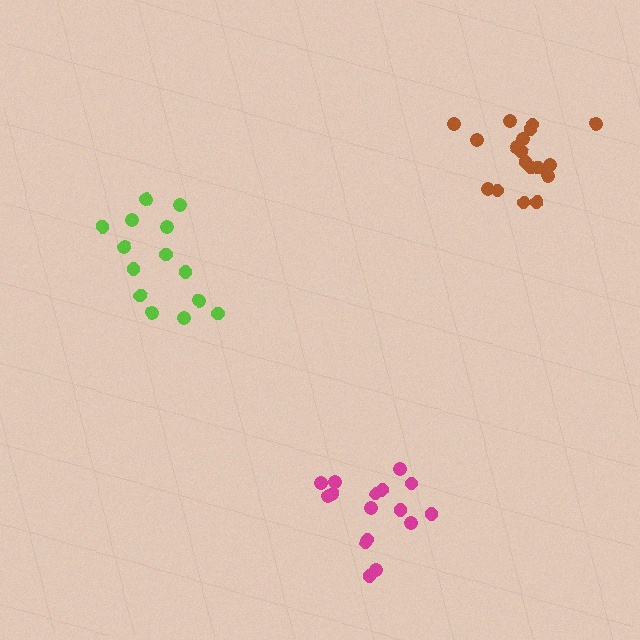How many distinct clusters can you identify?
There are 3 distinct clusters.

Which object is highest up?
The brown cluster is topmost.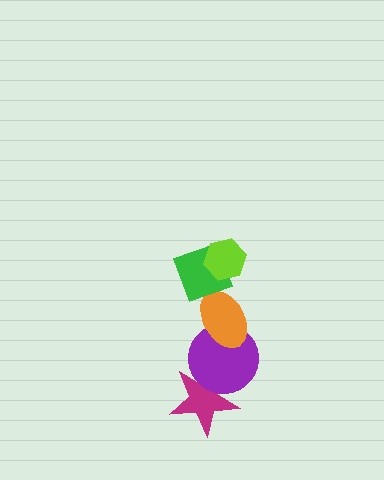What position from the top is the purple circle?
The purple circle is 4th from the top.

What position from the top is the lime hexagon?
The lime hexagon is 1st from the top.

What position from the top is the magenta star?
The magenta star is 5th from the top.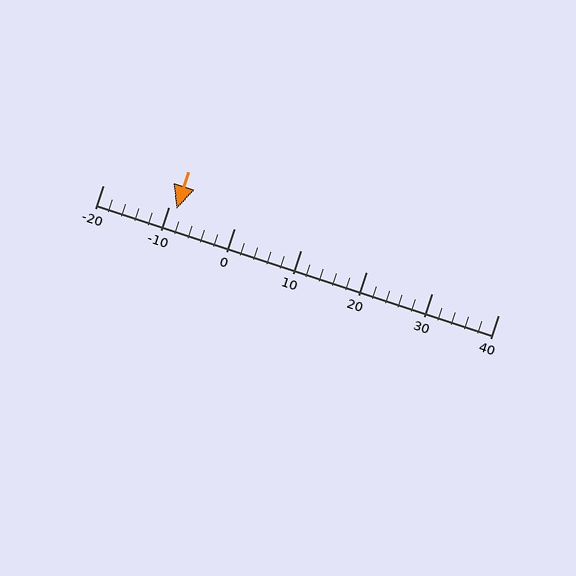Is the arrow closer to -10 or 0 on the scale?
The arrow is closer to -10.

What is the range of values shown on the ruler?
The ruler shows values from -20 to 40.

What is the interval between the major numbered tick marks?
The major tick marks are spaced 10 units apart.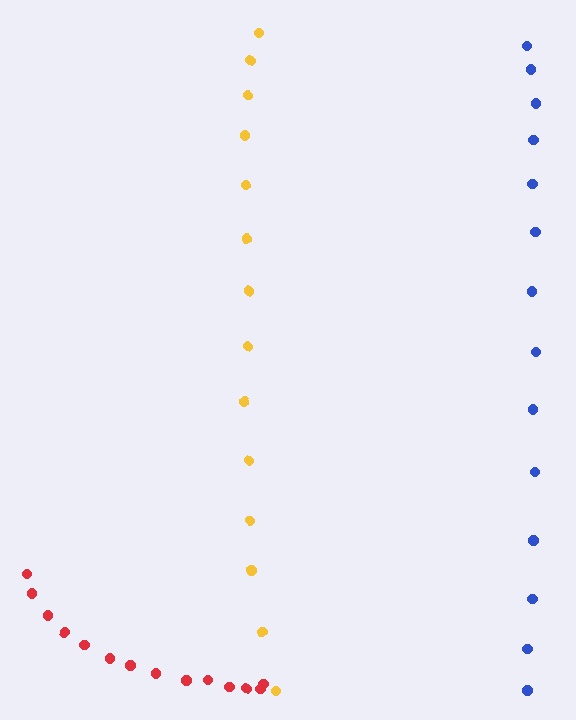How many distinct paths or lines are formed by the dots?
There are 3 distinct paths.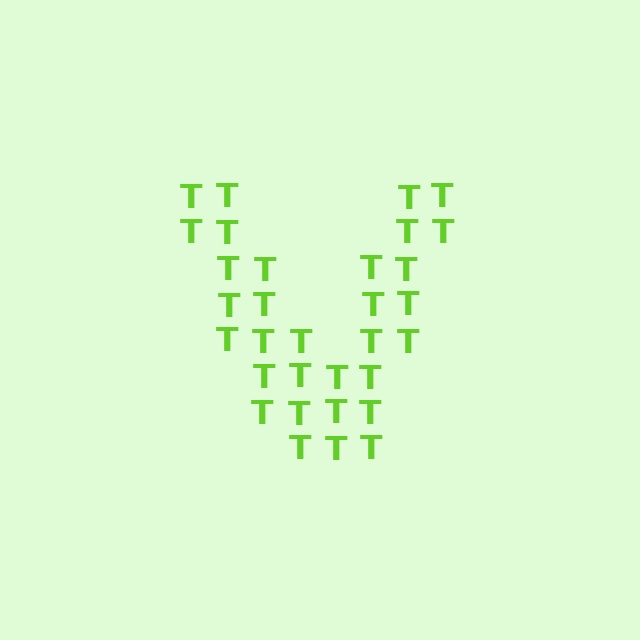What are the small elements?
The small elements are letter T's.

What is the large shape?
The large shape is the letter V.